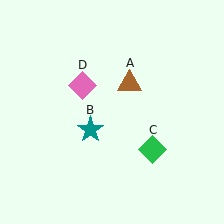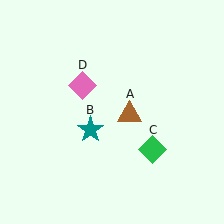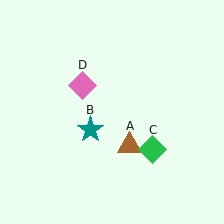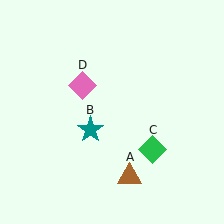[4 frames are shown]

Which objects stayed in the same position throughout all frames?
Teal star (object B) and green diamond (object C) and pink diamond (object D) remained stationary.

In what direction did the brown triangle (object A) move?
The brown triangle (object A) moved down.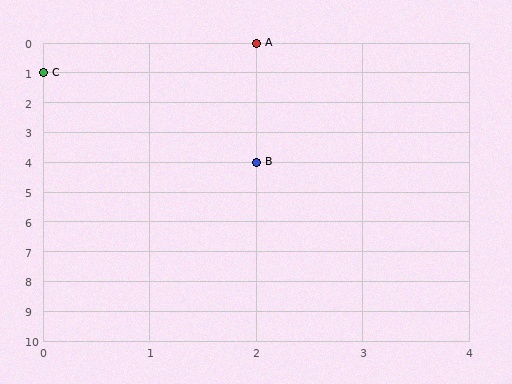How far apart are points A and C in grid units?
Points A and C are 2 columns and 1 row apart (about 2.2 grid units diagonally).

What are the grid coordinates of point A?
Point A is at grid coordinates (2, 0).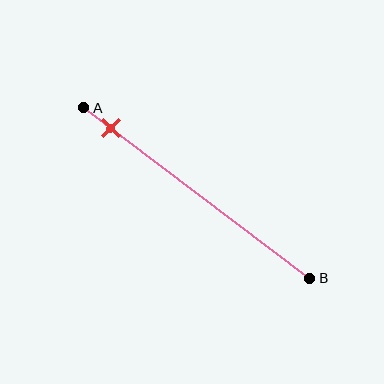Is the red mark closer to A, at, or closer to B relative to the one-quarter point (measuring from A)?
The red mark is closer to point A than the one-quarter point of segment AB.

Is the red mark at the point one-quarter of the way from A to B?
No, the mark is at about 10% from A, not at the 25% one-quarter point.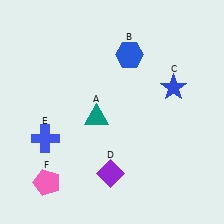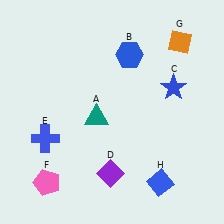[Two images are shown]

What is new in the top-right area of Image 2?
An orange diamond (G) was added in the top-right area of Image 2.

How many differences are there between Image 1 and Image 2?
There are 2 differences between the two images.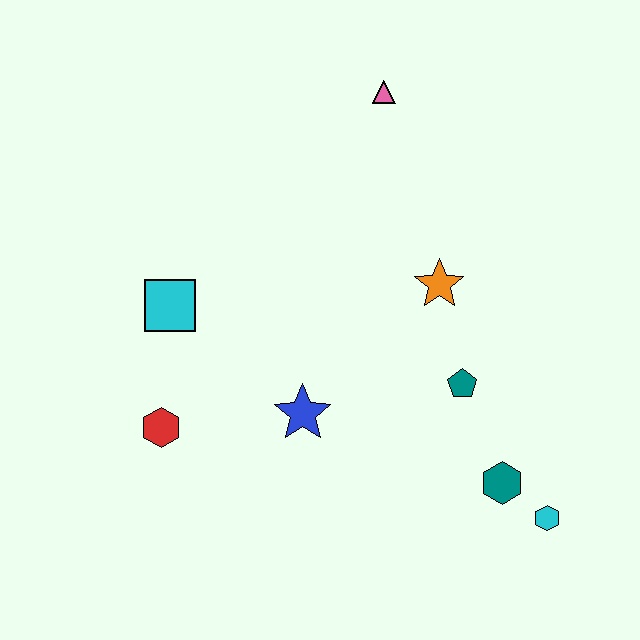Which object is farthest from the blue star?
The pink triangle is farthest from the blue star.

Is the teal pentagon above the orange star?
No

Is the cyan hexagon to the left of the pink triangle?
No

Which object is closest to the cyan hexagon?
The teal hexagon is closest to the cyan hexagon.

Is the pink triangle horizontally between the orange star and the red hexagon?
Yes